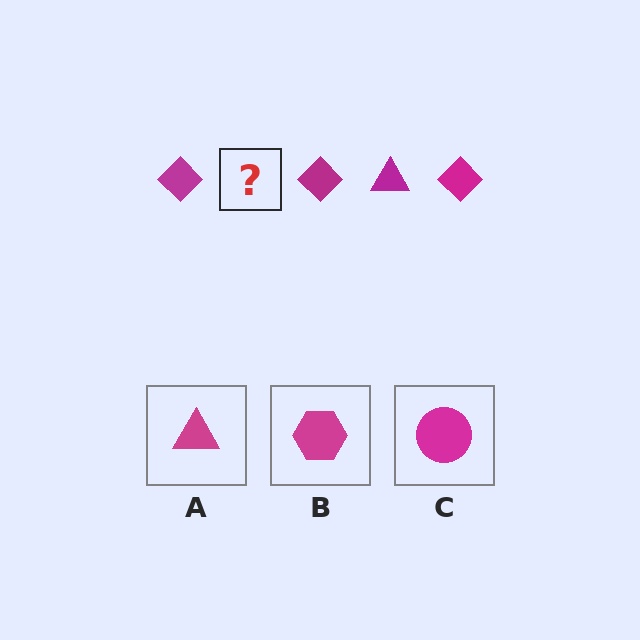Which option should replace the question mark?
Option A.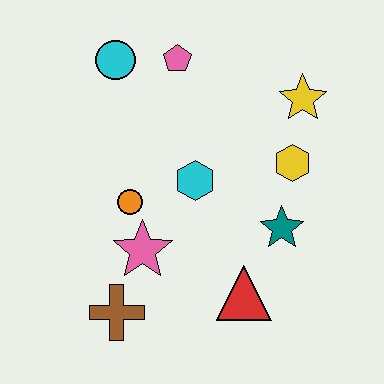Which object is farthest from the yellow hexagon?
The brown cross is farthest from the yellow hexagon.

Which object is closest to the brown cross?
The pink star is closest to the brown cross.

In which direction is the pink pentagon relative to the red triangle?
The pink pentagon is above the red triangle.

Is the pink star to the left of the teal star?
Yes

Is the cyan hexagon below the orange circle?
No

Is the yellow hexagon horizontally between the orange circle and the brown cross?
No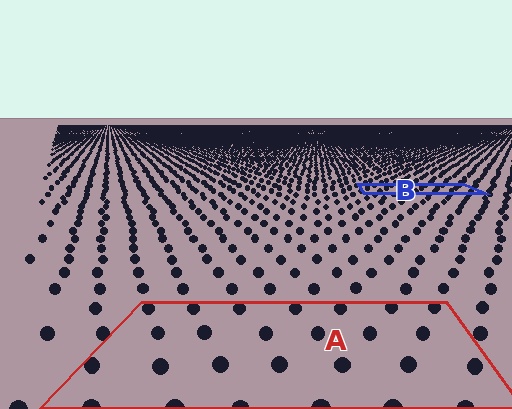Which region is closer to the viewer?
Region A is closer. The texture elements there are larger and more spread out.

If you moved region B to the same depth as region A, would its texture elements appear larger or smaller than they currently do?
They would appear larger. At a closer depth, the same texture elements are projected at a bigger on-screen size.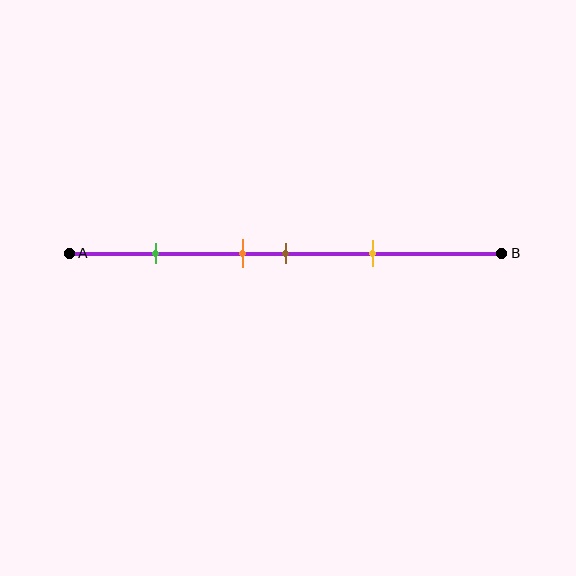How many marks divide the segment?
There are 4 marks dividing the segment.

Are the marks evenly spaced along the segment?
No, the marks are not evenly spaced.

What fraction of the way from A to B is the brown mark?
The brown mark is approximately 50% (0.5) of the way from A to B.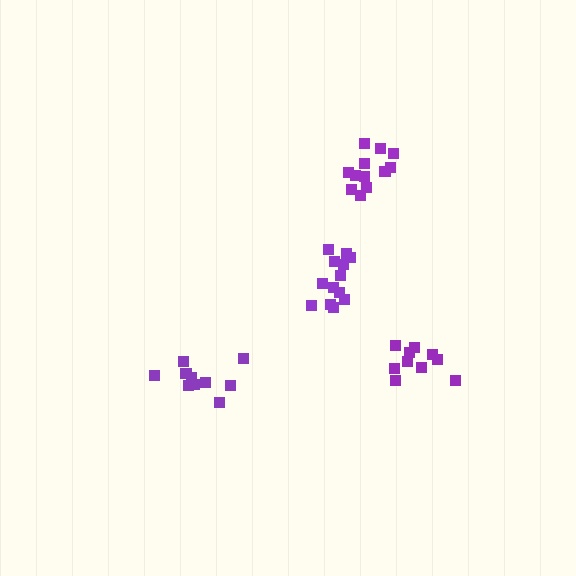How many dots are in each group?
Group 1: 10 dots, Group 2: 12 dots, Group 3: 13 dots, Group 4: 10 dots (45 total).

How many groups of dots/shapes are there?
There are 4 groups.